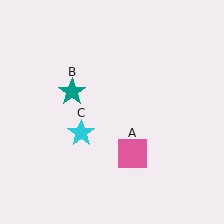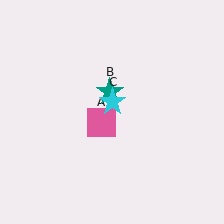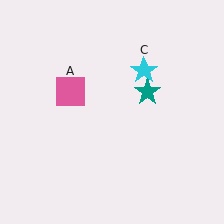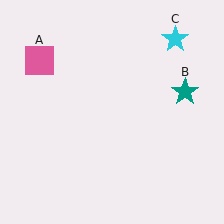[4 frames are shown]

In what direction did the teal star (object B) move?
The teal star (object B) moved right.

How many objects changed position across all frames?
3 objects changed position: pink square (object A), teal star (object B), cyan star (object C).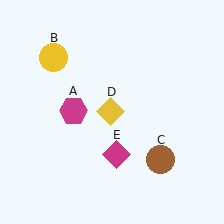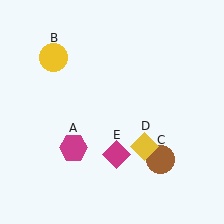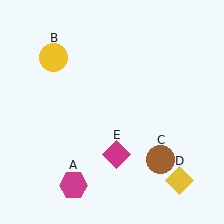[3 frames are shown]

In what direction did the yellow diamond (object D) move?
The yellow diamond (object D) moved down and to the right.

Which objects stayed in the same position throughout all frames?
Yellow circle (object B) and brown circle (object C) and magenta diamond (object E) remained stationary.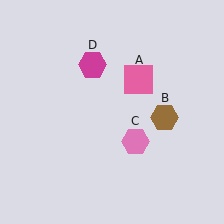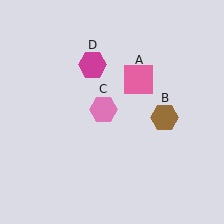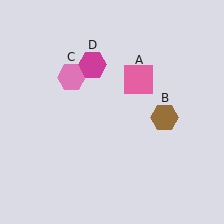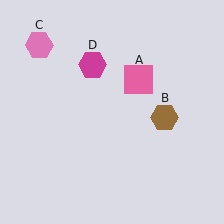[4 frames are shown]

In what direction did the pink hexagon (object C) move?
The pink hexagon (object C) moved up and to the left.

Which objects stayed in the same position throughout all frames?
Pink square (object A) and brown hexagon (object B) and magenta hexagon (object D) remained stationary.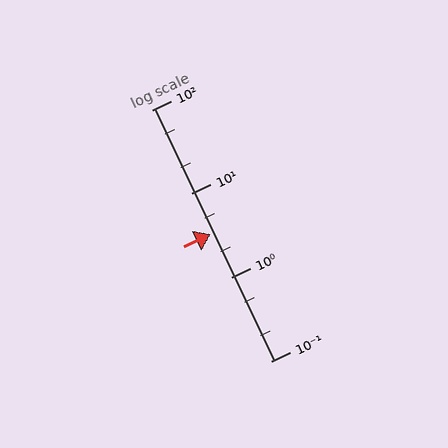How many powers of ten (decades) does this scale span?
The scale spans 3 decades, from 0.1 to 100.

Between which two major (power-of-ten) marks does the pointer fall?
The pointer is between 1 and 10.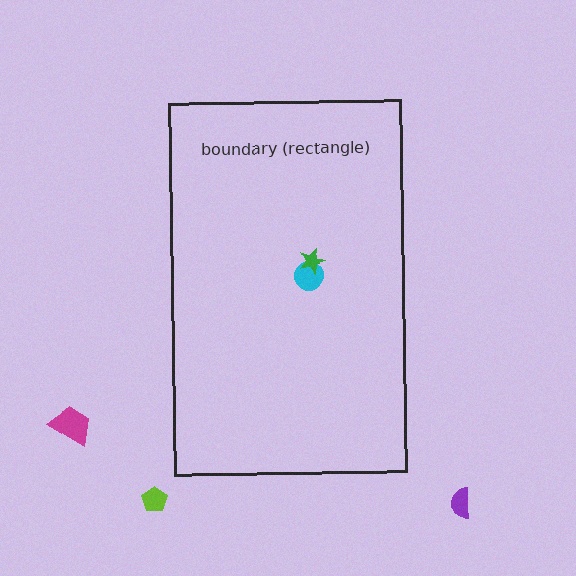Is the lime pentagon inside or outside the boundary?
Outside.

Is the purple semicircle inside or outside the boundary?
Outside.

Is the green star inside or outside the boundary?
Inside.